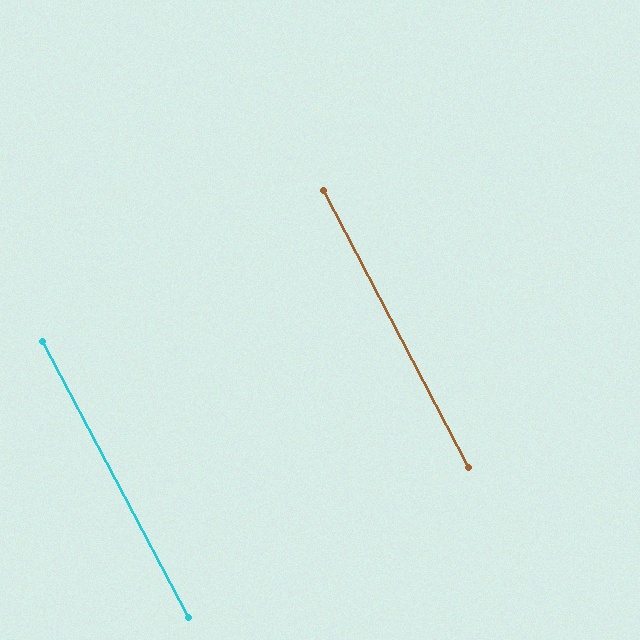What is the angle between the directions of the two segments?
Approximately 0 degrees.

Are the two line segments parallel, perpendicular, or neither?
Parallel — their directions differ by only 0.4°.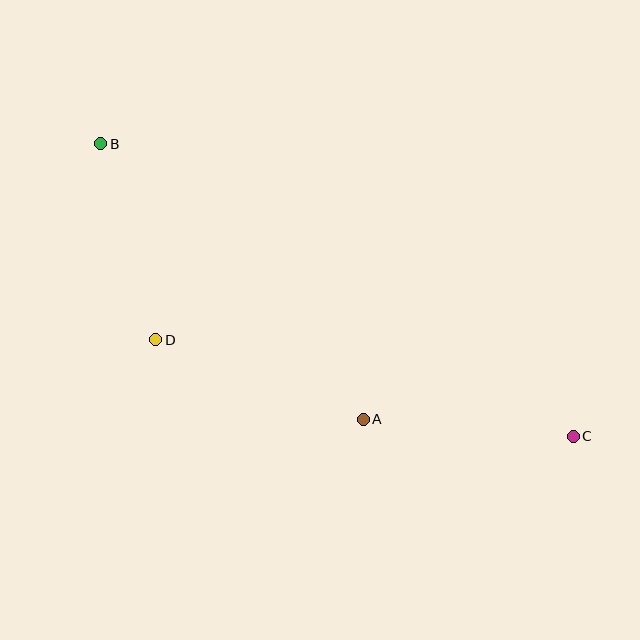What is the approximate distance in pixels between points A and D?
The distance between A and D is approximately 222 pixels.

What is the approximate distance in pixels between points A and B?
The distance between A and B is approximately 381 pixels.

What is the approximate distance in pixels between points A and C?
The distance between A and C is approximately 210 pixels.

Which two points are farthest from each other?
Points B and C are farthest from each other.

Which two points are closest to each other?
Points B and D are closest to each other.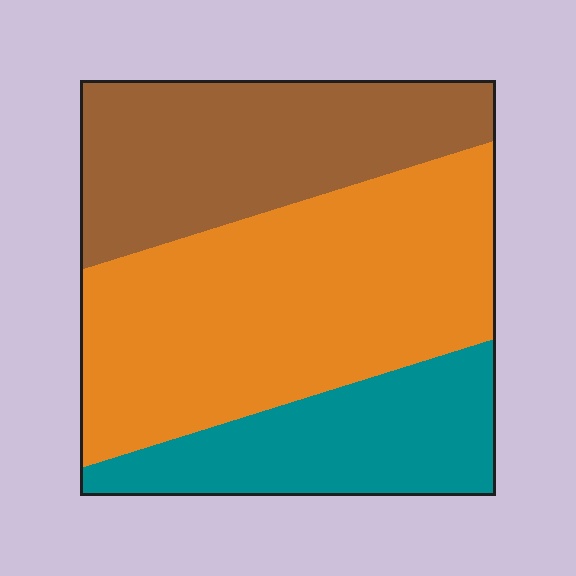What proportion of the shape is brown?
Brown covers around 30% of the shape.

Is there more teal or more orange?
Orange.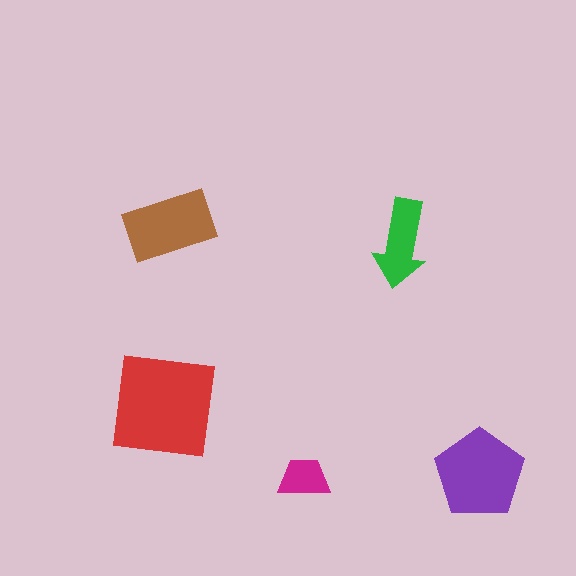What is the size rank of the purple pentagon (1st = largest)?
2nd.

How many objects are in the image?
There are 5 objects in the image.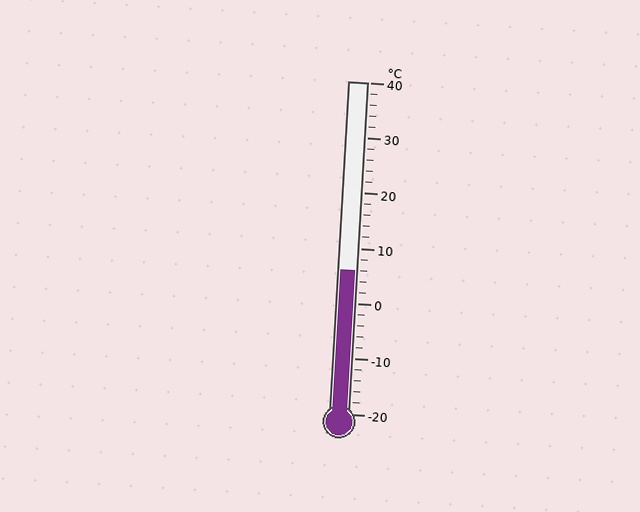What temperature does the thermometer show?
The thermometer shows approximately 6°C.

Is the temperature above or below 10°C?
The temperature is below 10°C.